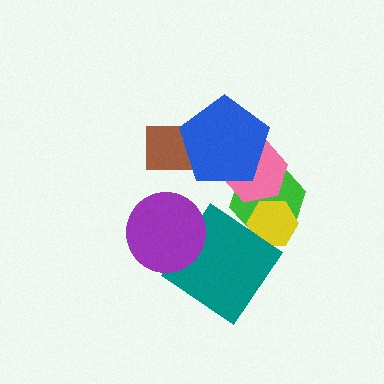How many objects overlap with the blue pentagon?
3 objects overlap with the blue pentagon.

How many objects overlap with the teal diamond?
1 object overlaps with the teal diamond.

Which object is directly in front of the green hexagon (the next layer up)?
The yellow hexagon is directly in front of the green hexagon.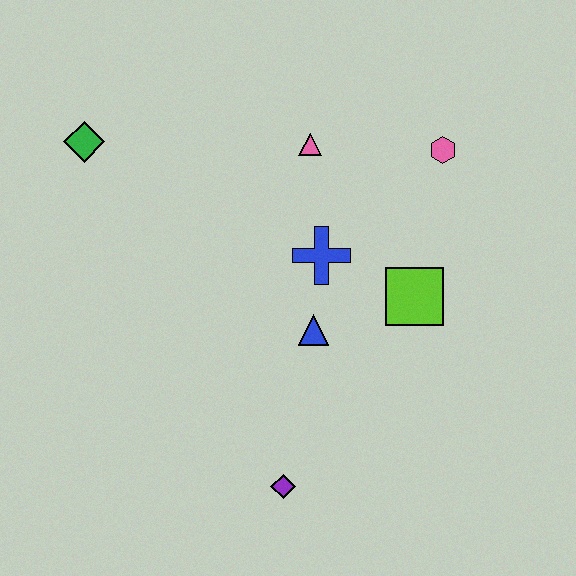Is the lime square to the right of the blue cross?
Yes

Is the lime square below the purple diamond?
No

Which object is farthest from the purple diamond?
The green diamond is farthest from the purple diamond.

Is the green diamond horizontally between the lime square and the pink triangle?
No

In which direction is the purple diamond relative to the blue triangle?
The purple diamond is below the blue triangle.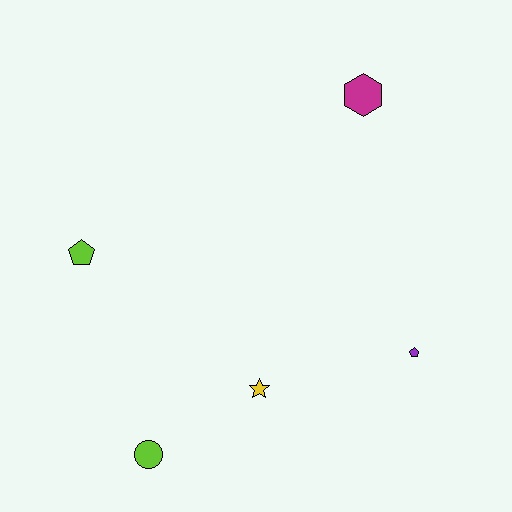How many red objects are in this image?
There are no red objects.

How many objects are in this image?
There are 5 objects.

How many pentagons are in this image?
There are 2 pentagons.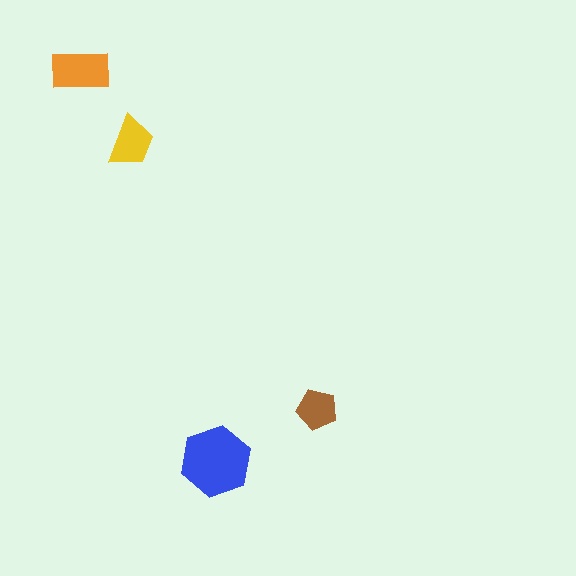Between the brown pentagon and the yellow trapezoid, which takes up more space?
The yellow trapezoid.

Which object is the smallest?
The brown pentagon.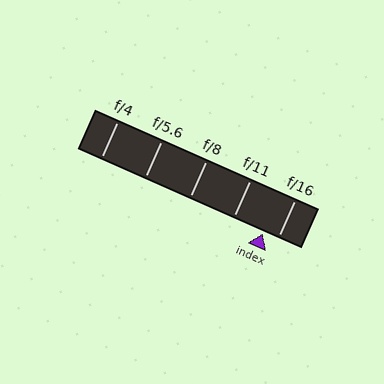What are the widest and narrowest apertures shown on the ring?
The widest aperture shown is f/4 and the narrowest is f/16.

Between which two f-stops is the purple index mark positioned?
The index mark is between f/11 and f/16.